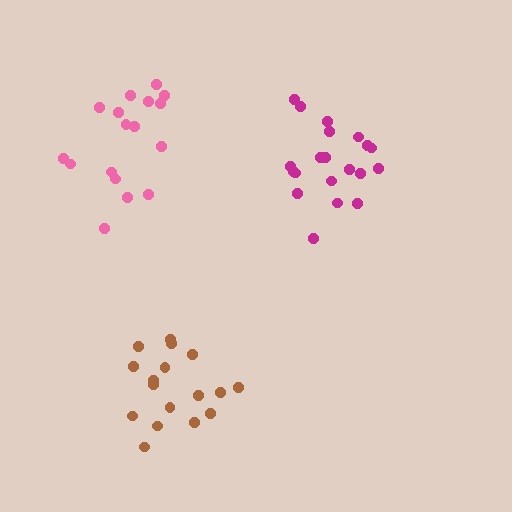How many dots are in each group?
Group 1: 17 dots, Group 2: 20 dots, Group 3: 17 dots (54 total).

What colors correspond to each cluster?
The clusters are colored: brown, magenta, pink.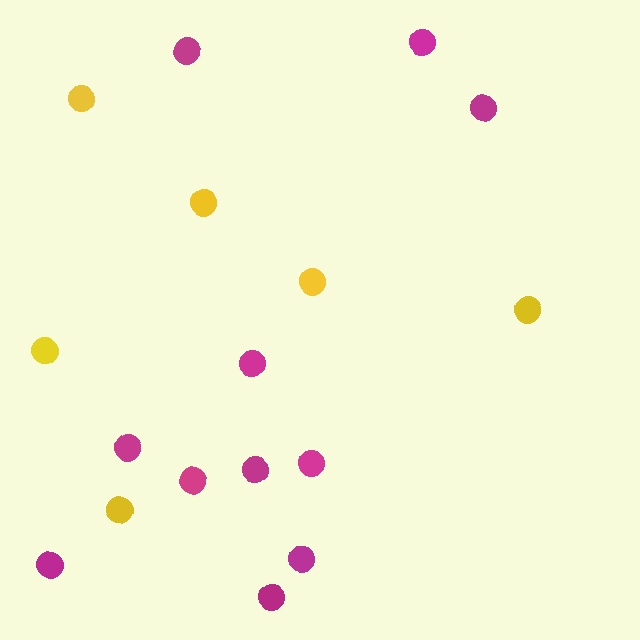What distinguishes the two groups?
There are 2 groups: one group of yellow circles (6) and one group of magenta circles (11).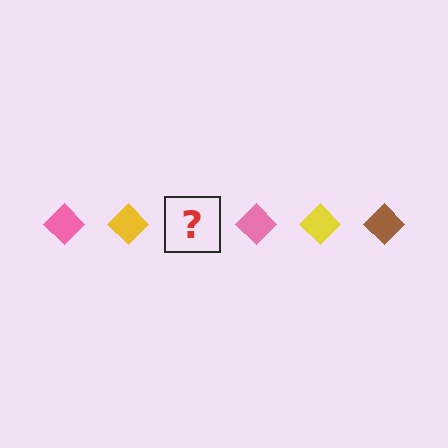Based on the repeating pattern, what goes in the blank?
The blank should be a brown diamond.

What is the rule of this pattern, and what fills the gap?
The rule is that the pattern cycles through pink, yellow, brown diamonds. The gap should be filled with a brown diamond.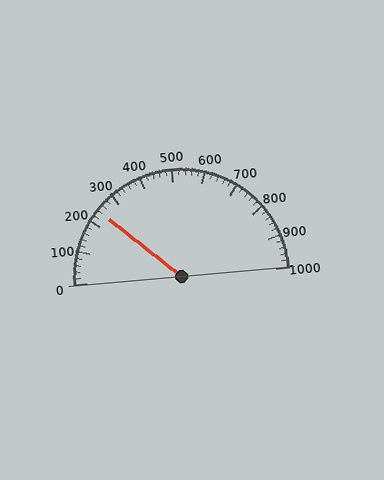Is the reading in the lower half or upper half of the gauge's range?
The reading is in the lower half of the range (0 to 1000).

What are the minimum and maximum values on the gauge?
The gauge ranges from 0 to 1000.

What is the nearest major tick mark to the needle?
The nearest major tick mark is 200.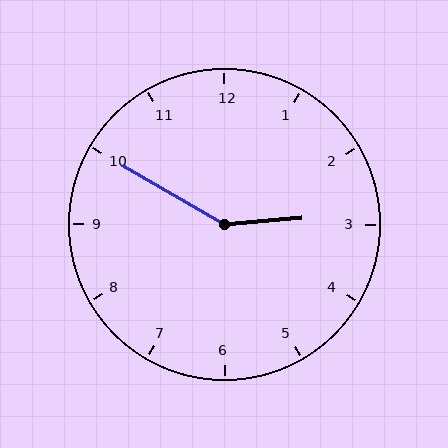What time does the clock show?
2:50.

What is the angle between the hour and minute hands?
Approximately 145 degrees.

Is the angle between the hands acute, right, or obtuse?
It is obtuse.